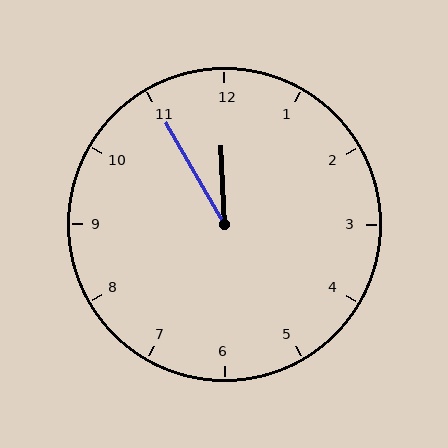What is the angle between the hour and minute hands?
Approximately 28 degrees.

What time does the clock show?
11:55.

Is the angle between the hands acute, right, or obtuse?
It is acute.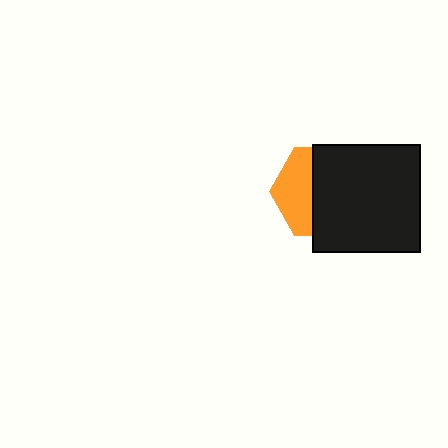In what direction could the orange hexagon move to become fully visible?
The orange hexagon could move left. That would shift it out from behind the black square entirely.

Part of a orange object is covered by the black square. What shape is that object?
It is a hexagon.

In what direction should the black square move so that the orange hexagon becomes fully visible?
The black square should move right. That is the shortest direction to clear the overlap and leave the orange hexagon fully visible.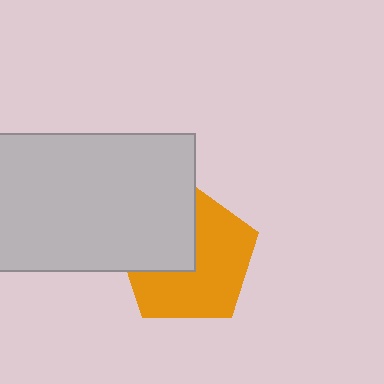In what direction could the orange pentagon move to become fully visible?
The orange pentagon could move toward the lower-right. That would shift it out from behind the light gray rectangle entirely.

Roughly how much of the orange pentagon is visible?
About half of it is visible (roughly 62%).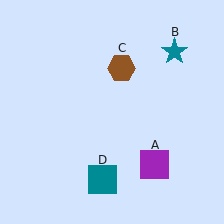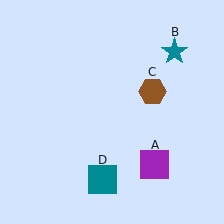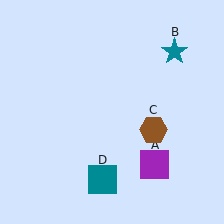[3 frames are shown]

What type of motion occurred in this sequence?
The brown hexagon (object C) rotated clockwise around the center of the scene.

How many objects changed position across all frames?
1 object changed position: brown hexagon (object C).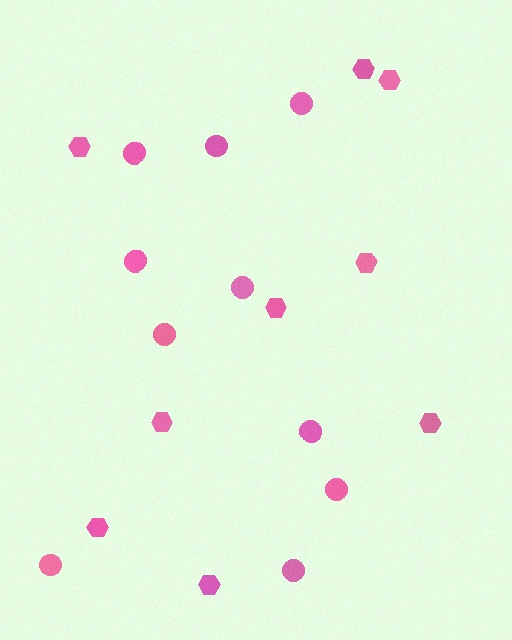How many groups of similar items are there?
There are 2 groups: one group of hexagons (9) and one group of circles (10).